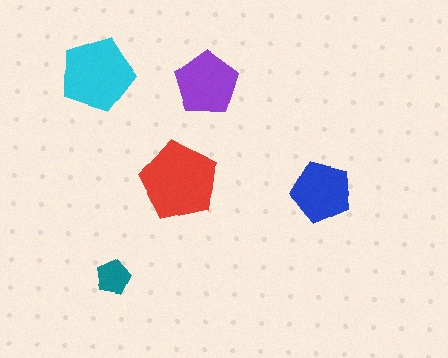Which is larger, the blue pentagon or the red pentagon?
The red one.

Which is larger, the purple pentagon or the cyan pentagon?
The cyan one.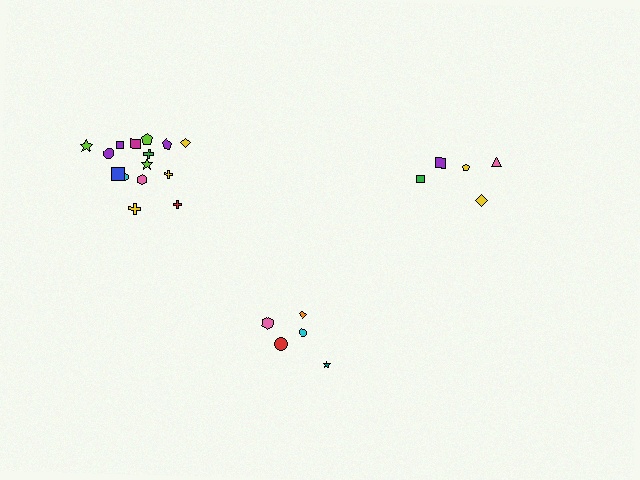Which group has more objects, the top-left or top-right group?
The top-left group.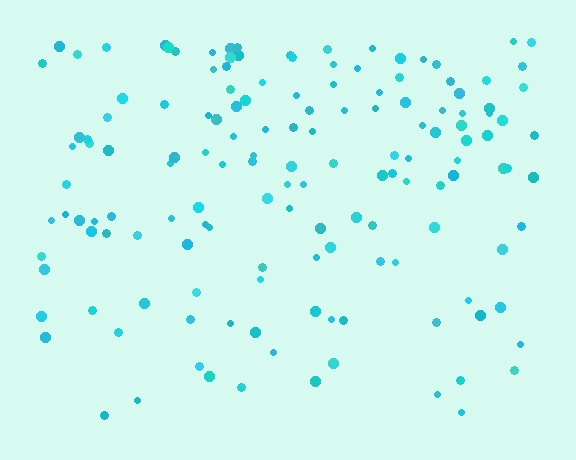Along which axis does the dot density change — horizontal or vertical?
Vertical.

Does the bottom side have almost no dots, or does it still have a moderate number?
Still a moderate number, just noticeably fewer than the top.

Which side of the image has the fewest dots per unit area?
The bottom.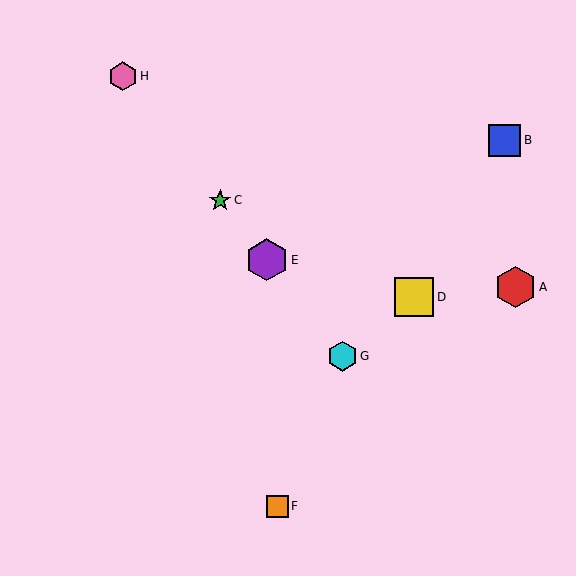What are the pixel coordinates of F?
Object F is at (277, 506).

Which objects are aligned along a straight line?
Objects C, E, G, H are aligned along a straight line.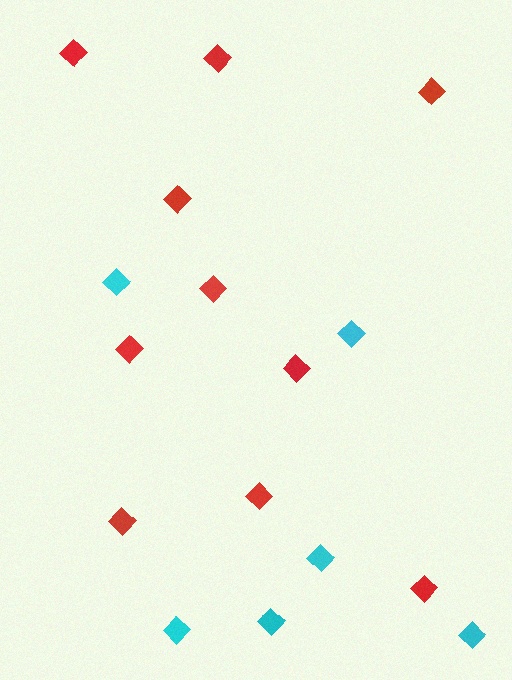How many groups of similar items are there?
There are 2 groups: one group of cyan diamonds (6) and one group of red diamonds (10).